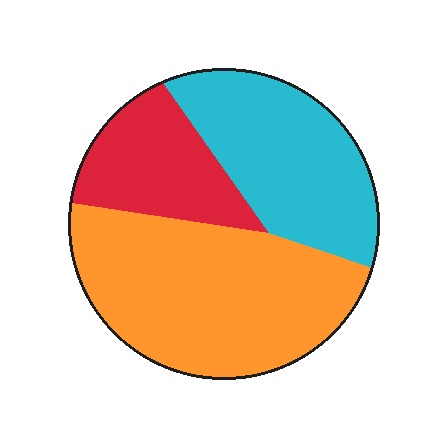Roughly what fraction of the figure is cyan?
Cyan takes up between a sixth and a third of the figure.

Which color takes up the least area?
Red, at roughly 20%.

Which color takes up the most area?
Orange, at roughly 50%.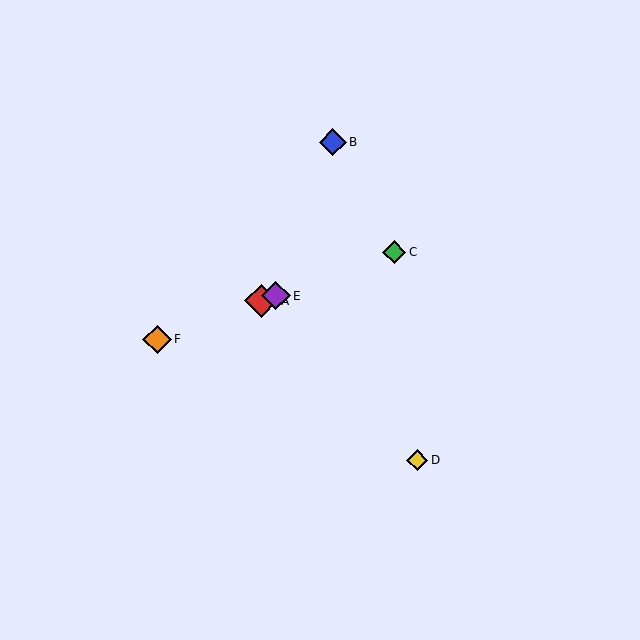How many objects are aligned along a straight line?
4 objects (A, C, E, F) are aligned along a straight line.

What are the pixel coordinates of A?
Object A is at (261, 301).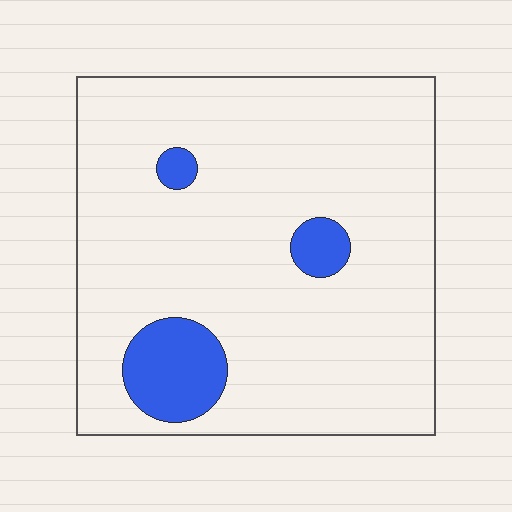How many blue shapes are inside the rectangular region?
3.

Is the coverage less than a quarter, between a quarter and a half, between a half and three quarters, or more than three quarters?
Less than a quarter.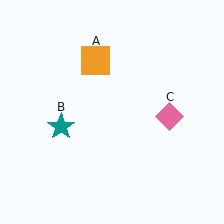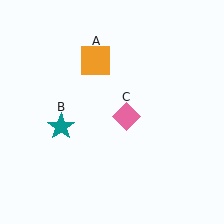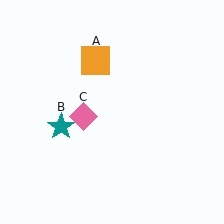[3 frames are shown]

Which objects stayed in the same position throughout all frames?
Orange square (object A) and teal star (object B) remained stationary.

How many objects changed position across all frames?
1 object changed position: pink diamond (object C).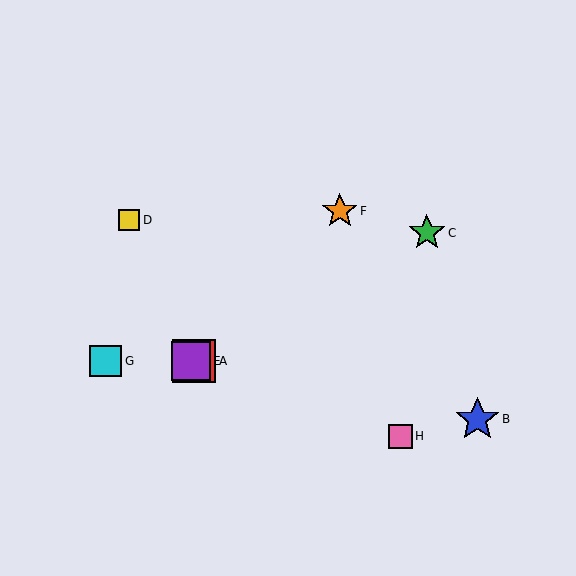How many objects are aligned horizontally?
3 objects (A, E, G) are aligned horizontally.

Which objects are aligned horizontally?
Objects A, E, G are aligned horizontally.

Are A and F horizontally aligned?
No, A is at y≈361 and F is at y≈211.